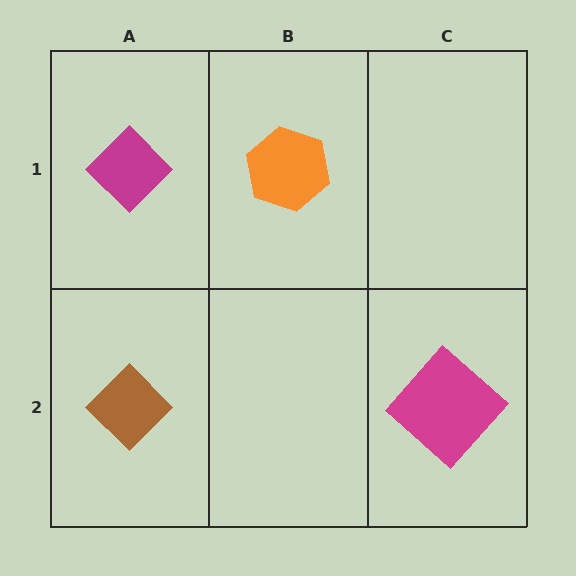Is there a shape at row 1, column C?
No, that cell is empty.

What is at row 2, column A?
A brown diamond.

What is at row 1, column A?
A magenta diamond.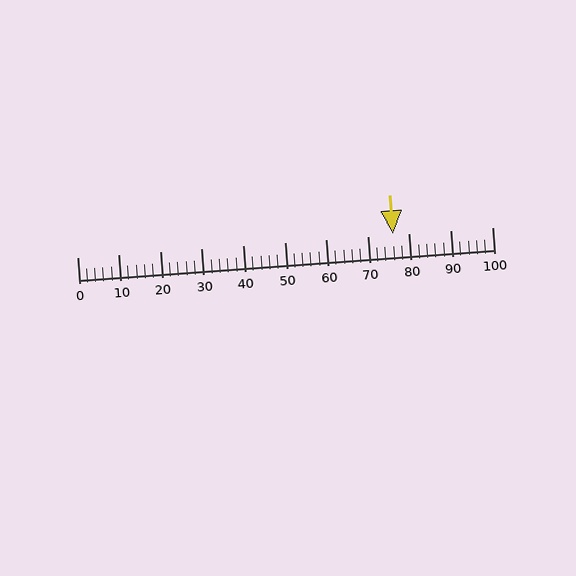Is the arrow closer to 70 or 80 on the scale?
The arrow is closer to 80.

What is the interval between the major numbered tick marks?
The major tick marks are spaced 10 units apart.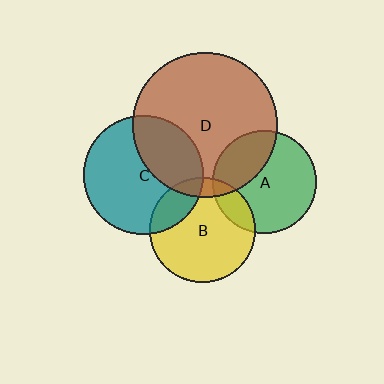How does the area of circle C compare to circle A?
Approximately 1.3 times.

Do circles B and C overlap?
Yes.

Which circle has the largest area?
Circle D (brown).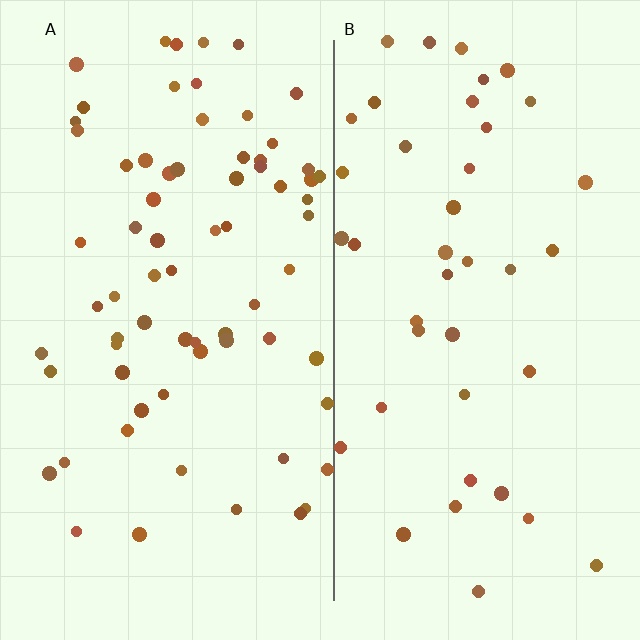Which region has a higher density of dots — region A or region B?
A (the left).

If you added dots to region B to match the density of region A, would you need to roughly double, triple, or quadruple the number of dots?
Approximately double.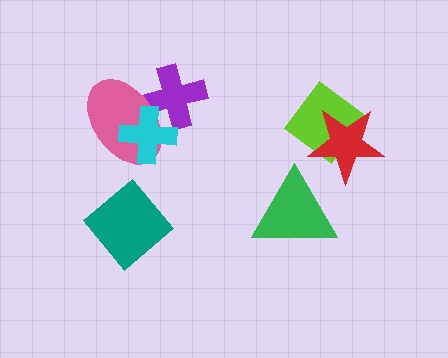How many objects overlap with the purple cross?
2 objects overlap with the purple cross.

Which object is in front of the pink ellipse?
The cyan cross is in front of the pink ellipse.